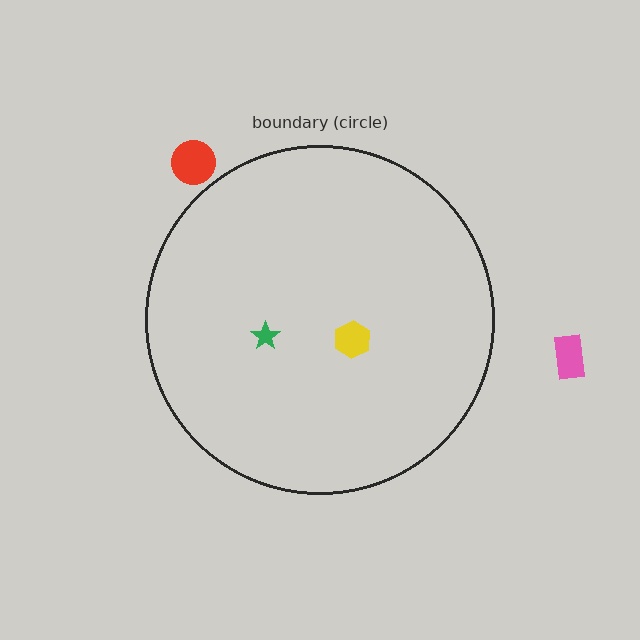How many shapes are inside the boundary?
2 inside, 2 outside.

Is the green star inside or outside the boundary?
Inside.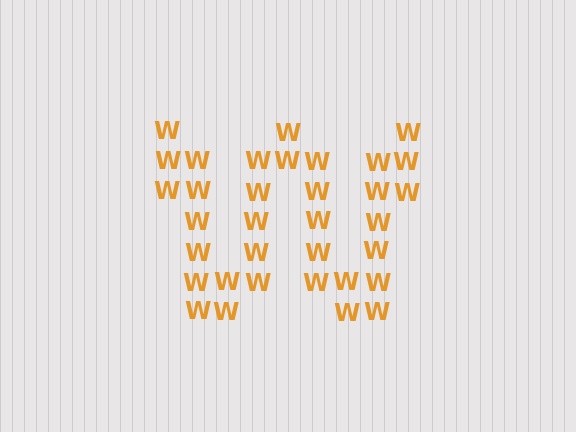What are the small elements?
The small elements are letter W's.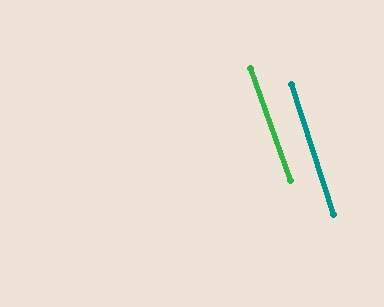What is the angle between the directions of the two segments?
Approximately 2 degrees.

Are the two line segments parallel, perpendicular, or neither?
Parallel — their directions differ by only 1.7°.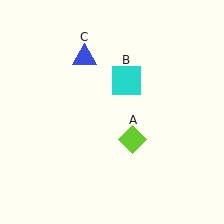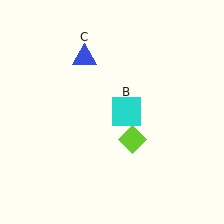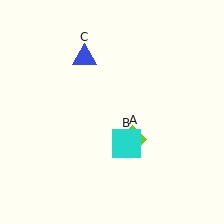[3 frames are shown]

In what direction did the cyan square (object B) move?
The cyan square (object B) moved down.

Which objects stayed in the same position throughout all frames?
Lime diamond (object A) and blue triangle (object C) remained stationary.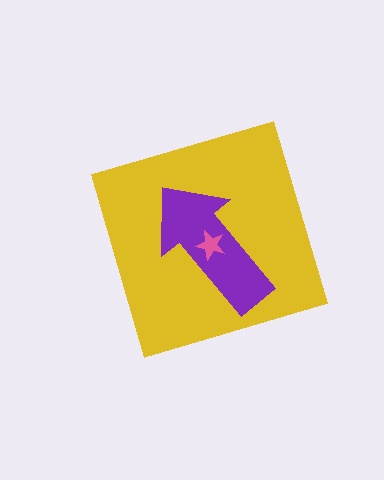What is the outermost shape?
The yellow diamond.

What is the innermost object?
The pink star.